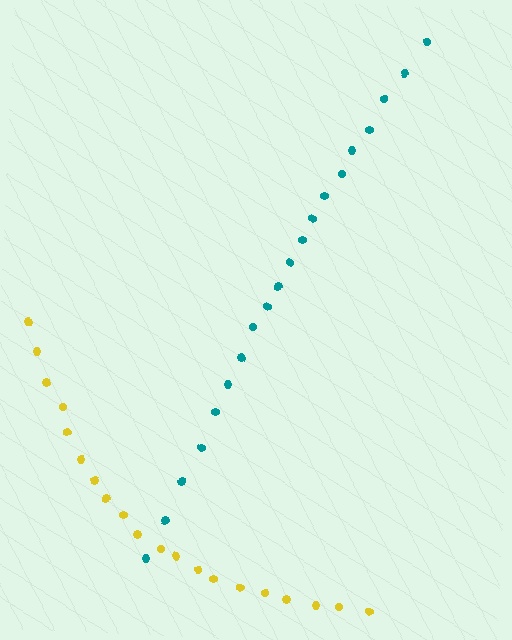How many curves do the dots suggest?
There are 2 distinct paths.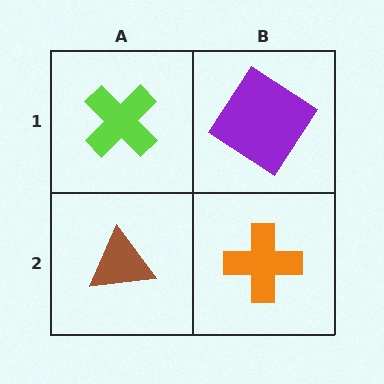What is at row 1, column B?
A purple diamond.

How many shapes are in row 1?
2 shapes.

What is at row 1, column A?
A lime cross.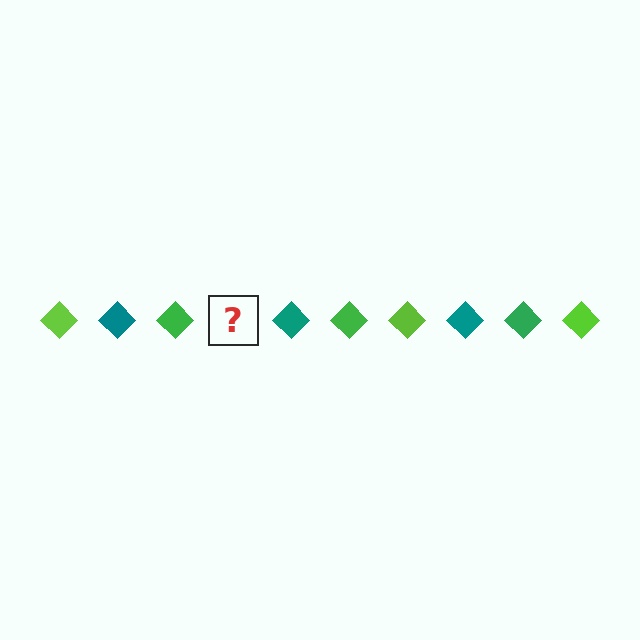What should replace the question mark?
The question mark should be replaced with a lime diamond.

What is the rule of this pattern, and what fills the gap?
The rule is that the pattern cycles through lime, teal, green diamonds. The gap should be filled with a lime diamond.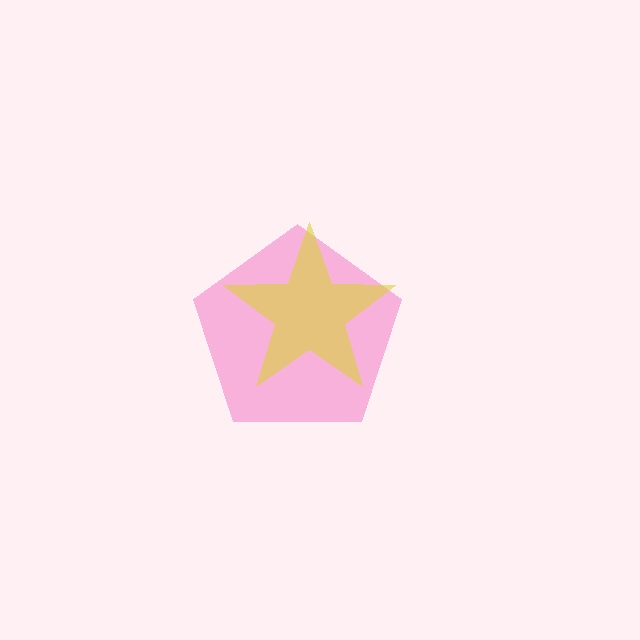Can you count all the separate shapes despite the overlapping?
Yes, there are 2 separate shapes.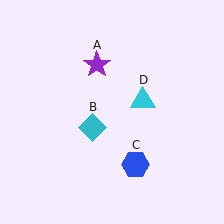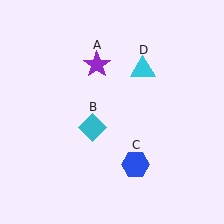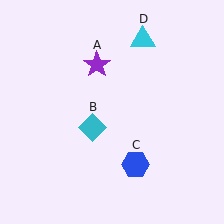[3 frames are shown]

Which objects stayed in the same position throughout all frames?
Purple star (object A) and cyan diamond (object B) and blue hexagon (object C) remained stationary.